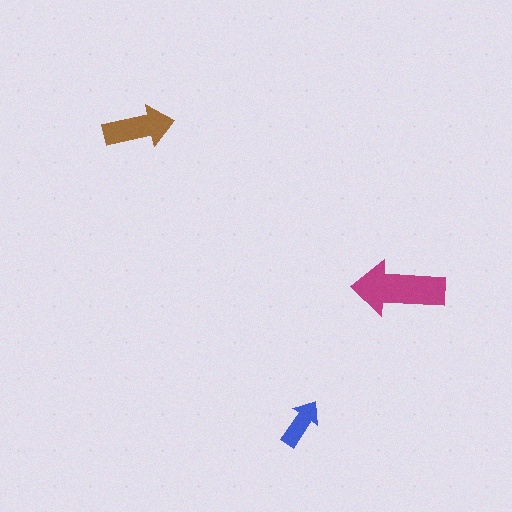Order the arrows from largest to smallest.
the magenta one, the brown one, the blue one.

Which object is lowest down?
The blue arrow is bottommost.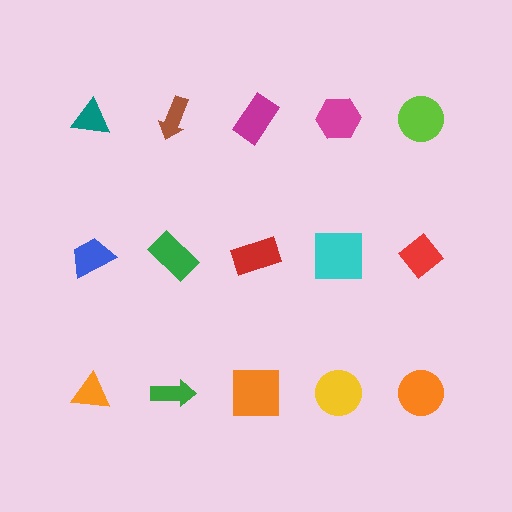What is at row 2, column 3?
A red rectangle.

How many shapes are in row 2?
5 shapes.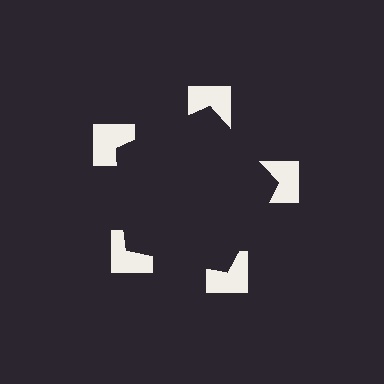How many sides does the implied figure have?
5 sides.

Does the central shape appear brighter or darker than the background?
It typically appears slightly darker than the background, even though no actual brightness change is drawn.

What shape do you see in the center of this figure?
An illusory pentagon — its edges are inferred from the aligned wedge cuts in the notched squares, not physically drawn.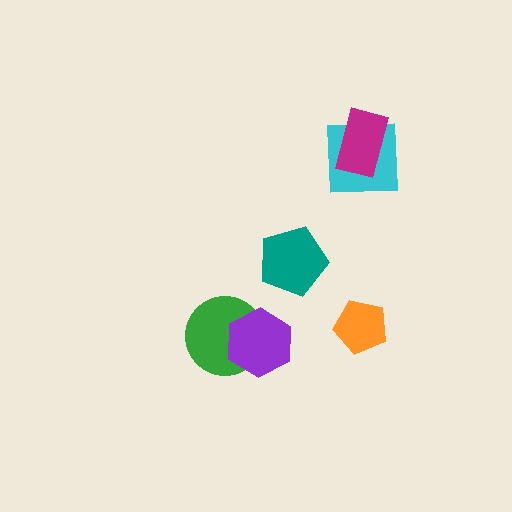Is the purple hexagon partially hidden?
No, no other shape covers it.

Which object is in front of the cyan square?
The magenta rectangle is in front of the cyan square.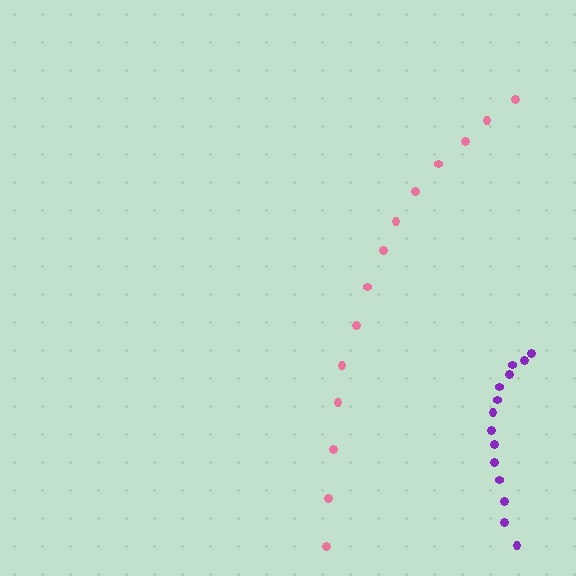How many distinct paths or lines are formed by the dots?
There are 2 distinct paths.